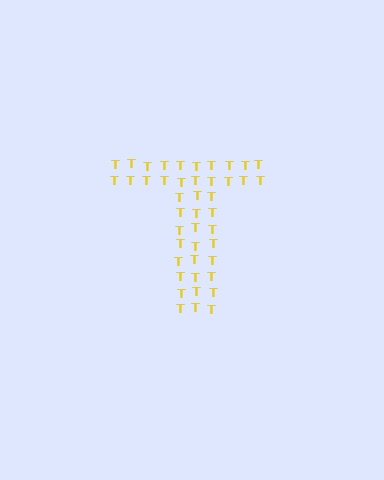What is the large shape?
The large shape is the letter T.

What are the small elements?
The small elements are letter T's.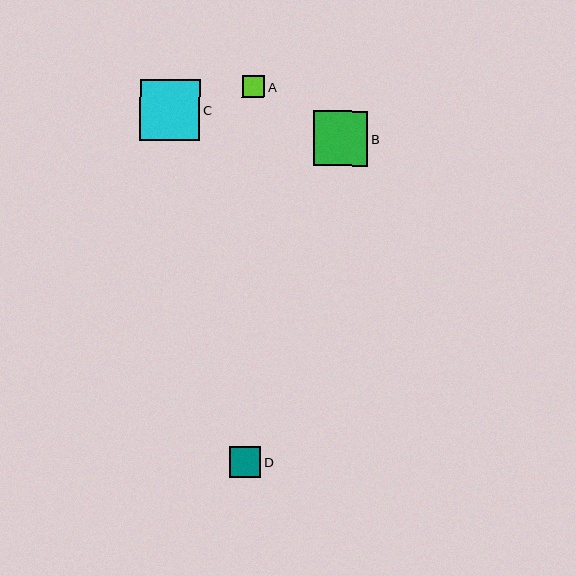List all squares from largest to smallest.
From largest to smallest: C, B, D, A.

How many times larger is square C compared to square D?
Square C is approximately 2.0 times the size of square D.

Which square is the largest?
Square C is the largest with a size of approximately 61 pixels.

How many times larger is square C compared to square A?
Square C is approximately 2.8 times the size of square A.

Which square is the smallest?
Square A is the smallest with a size of approximately 22 pixels.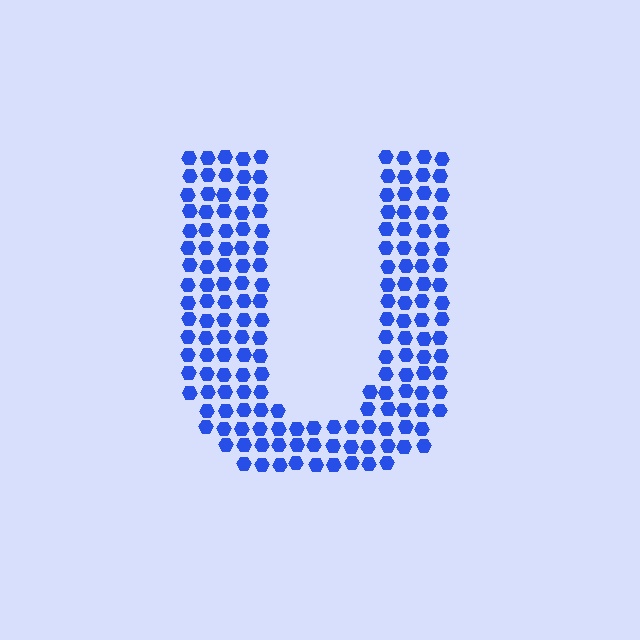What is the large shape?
The large shape is the letter U.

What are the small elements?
The small elements are hexagons.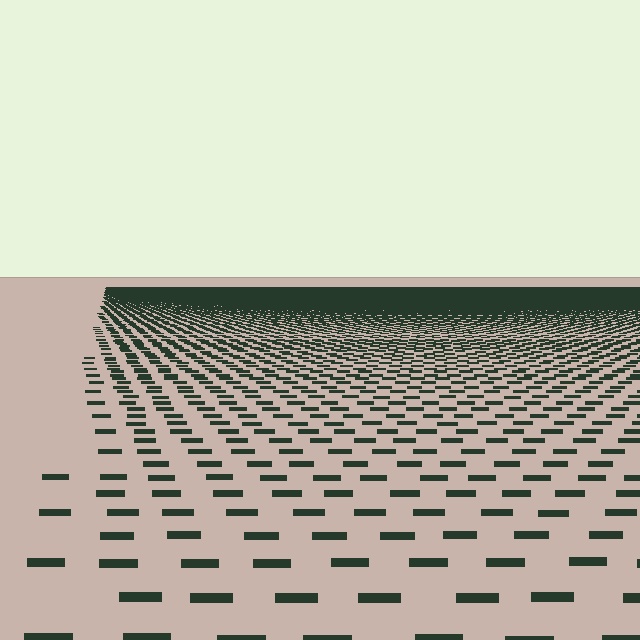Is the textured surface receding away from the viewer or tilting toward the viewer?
The surface is receding away from the viewer. Texture elements get smaller and denser toward the top.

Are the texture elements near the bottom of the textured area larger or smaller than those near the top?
Larger. Near the bottom, elements are closer to the viewer and appear at a bigger on-screen size.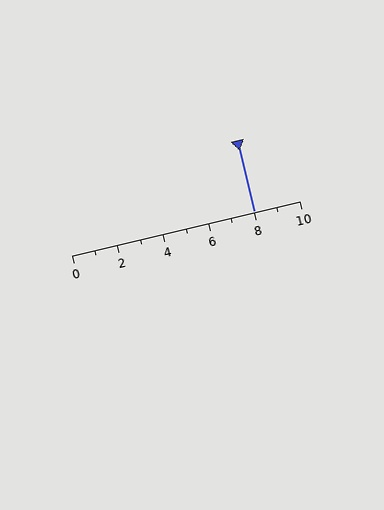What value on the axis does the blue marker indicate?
The marker indicates approximately 8.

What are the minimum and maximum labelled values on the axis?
The axis runs from 0 to 10.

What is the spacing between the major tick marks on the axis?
The major ticks are spaced 2 apart.